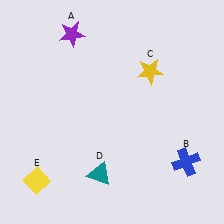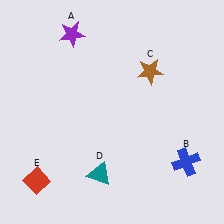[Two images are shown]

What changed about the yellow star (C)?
In Image 1, C is yellow. In Image 2, it changed to brown.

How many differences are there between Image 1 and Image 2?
There are 2 differences between the two images.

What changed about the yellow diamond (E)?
In Image 1, E is yellow. In Image 2, it changed to red.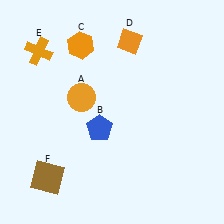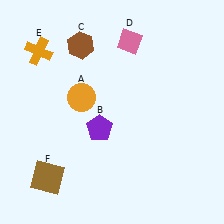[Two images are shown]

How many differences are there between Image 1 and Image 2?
There are 3 differences between the two images.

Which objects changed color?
B changed from blue to purple. C changed from orange to brown. D changed from orange to pink.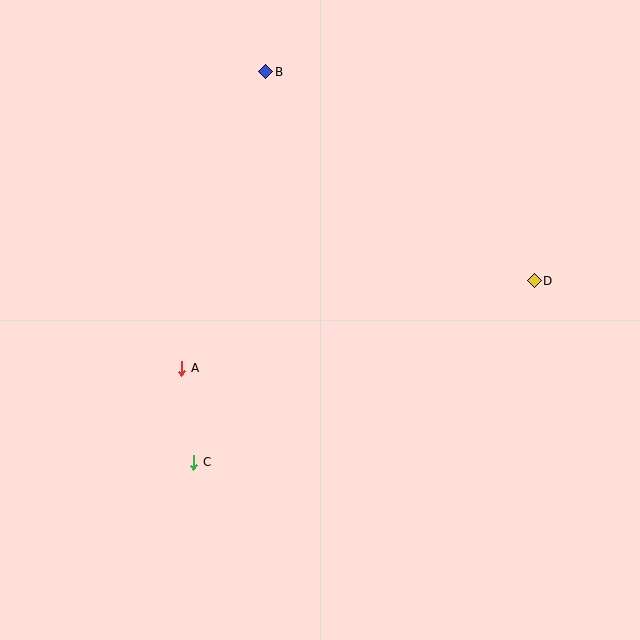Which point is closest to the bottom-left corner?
Point C is closest to the bottom-left corner.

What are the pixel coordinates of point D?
Point D is at (534, 281).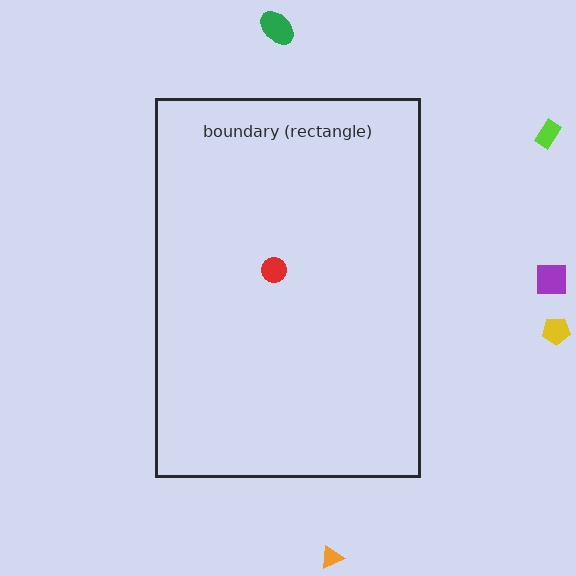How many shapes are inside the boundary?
1 inside, 5 outside.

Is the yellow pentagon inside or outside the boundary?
Outside.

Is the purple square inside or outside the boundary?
Outside.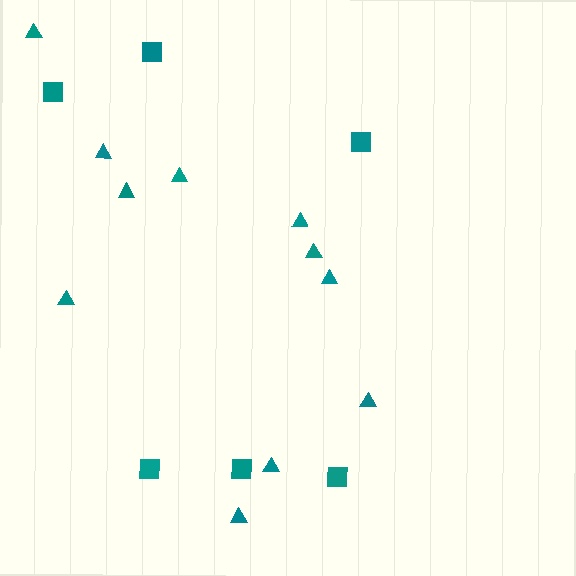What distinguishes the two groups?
There are 2 groups: one group of squares (6) and one group of triangles (11).